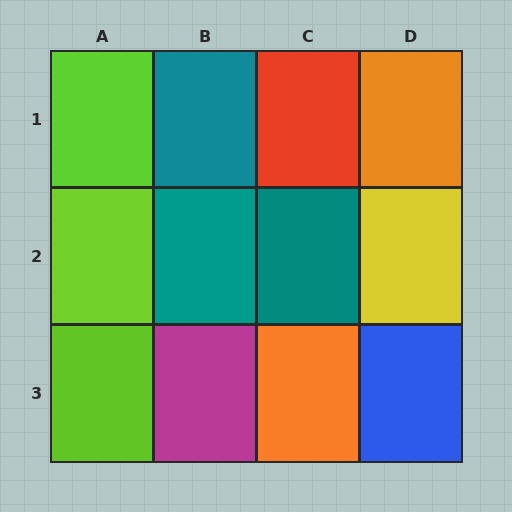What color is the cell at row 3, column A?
Lime.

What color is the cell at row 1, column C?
Red.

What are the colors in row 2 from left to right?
Lime, teal, teal, yellow.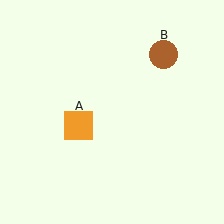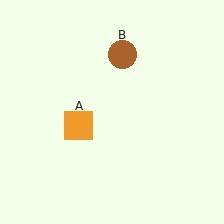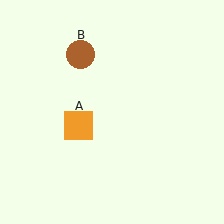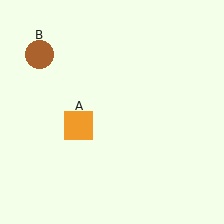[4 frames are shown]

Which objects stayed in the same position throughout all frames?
Orange square (object A) remained stationary.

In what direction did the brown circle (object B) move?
The brown circle (object B) moved left.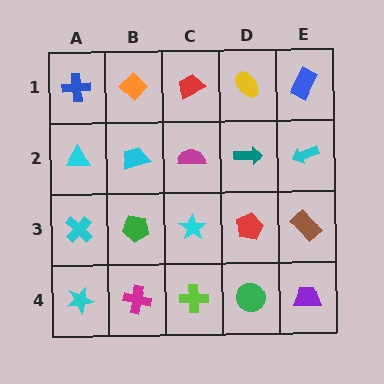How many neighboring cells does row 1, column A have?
2.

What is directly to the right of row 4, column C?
A green circle.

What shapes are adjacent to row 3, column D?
A teal arrow (row 2, column D), a green circle (row 4, column D), a cyan star (row 3, column C), a brown rectangle (row 3, column E).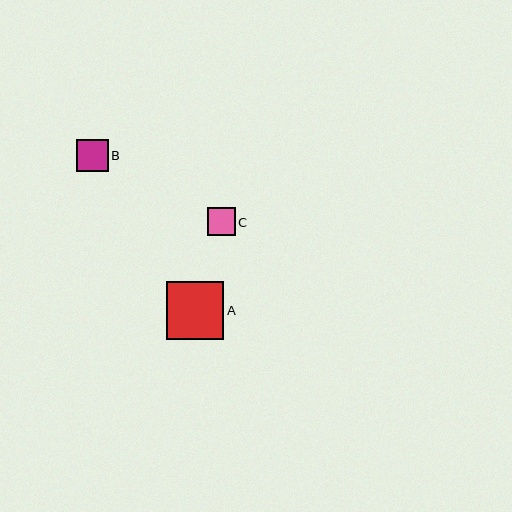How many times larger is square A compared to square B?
Square A is approximately 1.8 times the size of square B.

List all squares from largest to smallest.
From largest to smallest: A, B, C.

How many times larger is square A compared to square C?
Square A is approximately 2.1 times the size of square C.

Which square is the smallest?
Square C is the smallest with a size of approximately 28 pixels.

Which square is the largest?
Square A is the largest with a size of approximately 58 pixels.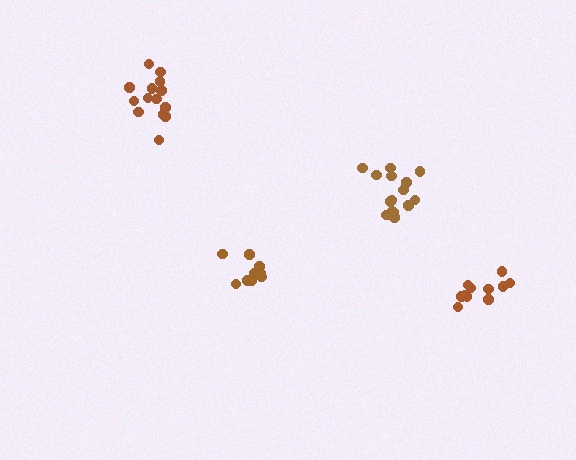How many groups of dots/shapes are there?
There are 4 groups.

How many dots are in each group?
Group 1: 9 dots, Group 2: 11 dots, Group 3: 15 dots, Group 4: 14 dots (49 total).